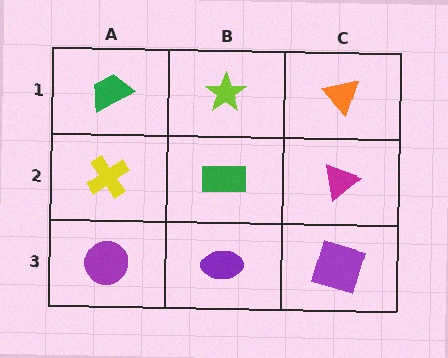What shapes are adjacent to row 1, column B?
A green rectangle (row 2, column B), a green trapezoid (row 1, column A), an orange triangle (row 1, column C).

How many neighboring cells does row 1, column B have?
3.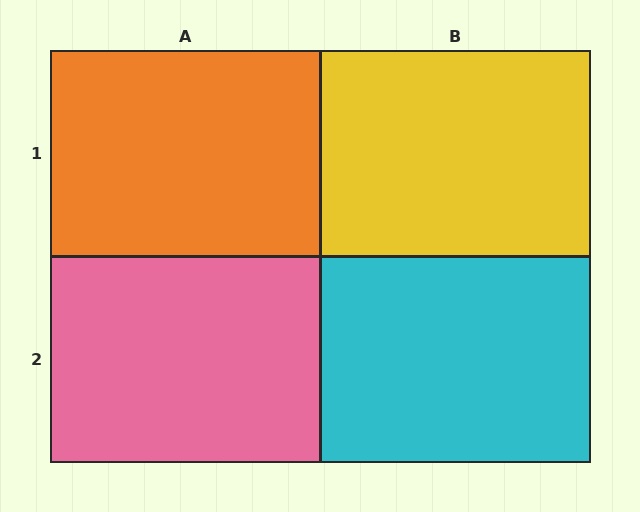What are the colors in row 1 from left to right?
Orange, yellow.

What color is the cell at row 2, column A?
Pink.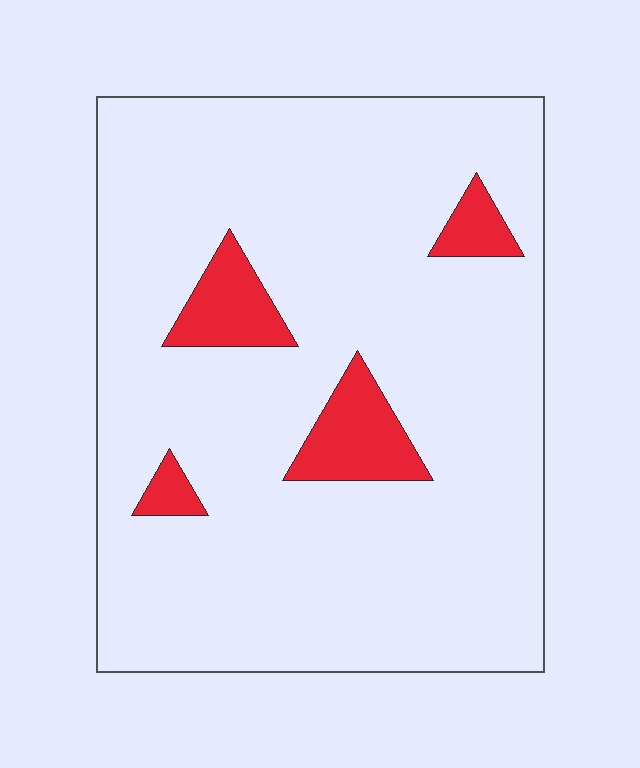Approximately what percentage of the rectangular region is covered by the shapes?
Approximately 10%.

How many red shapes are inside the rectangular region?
4.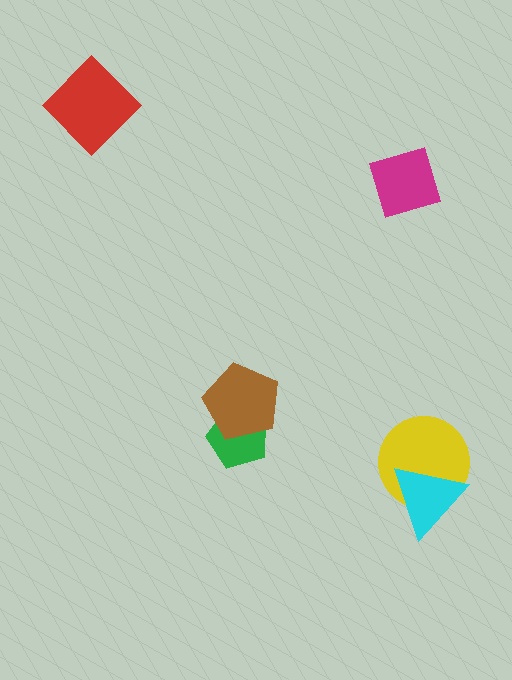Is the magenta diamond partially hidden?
No, no other shape covers it.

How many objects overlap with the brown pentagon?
1 object overlaps with the brown pentagon.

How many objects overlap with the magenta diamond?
0 objects overlap with the magenta diamond.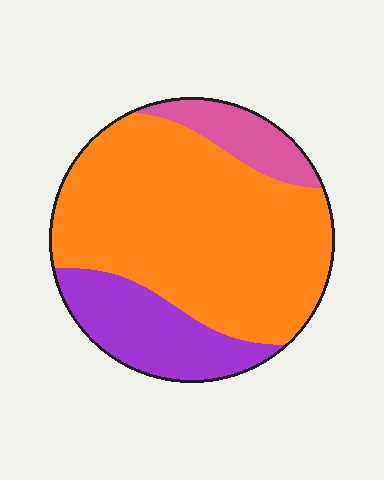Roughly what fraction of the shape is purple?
Purple takes up about one fifth (1/5) of the shape.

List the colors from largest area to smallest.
From largest to smallest: orange, purple, pink.